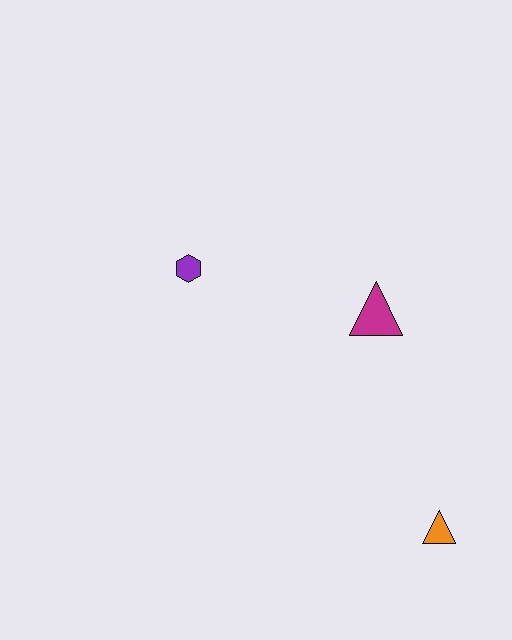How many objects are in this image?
There are 3 objects.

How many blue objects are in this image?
There are no blue objects.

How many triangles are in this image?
There are 2 triangles.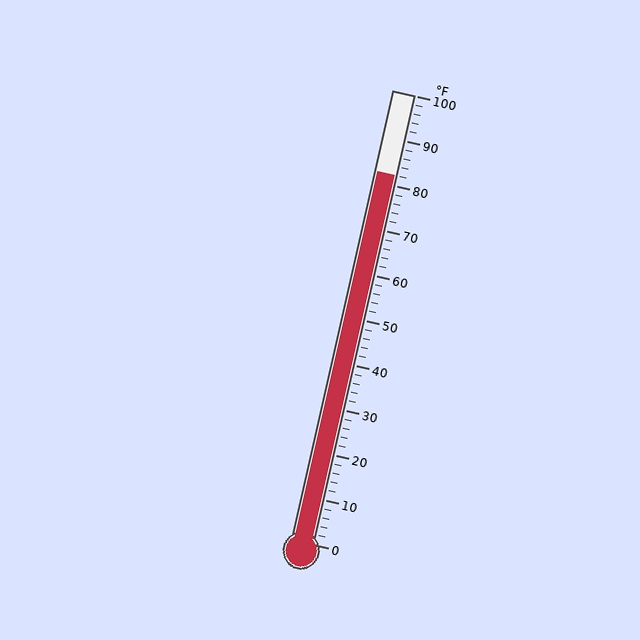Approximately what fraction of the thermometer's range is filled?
The thermometer is filled to approximately 80% of its range.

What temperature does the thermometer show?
The thermometer shows approximately 82°F.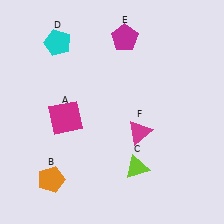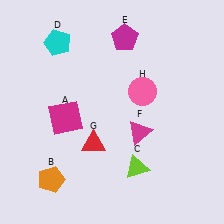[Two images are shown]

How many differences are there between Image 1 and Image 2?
There are 2 differences between the two images.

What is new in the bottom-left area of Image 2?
A red triangle (G) was added in the bottom-left area of Image 2.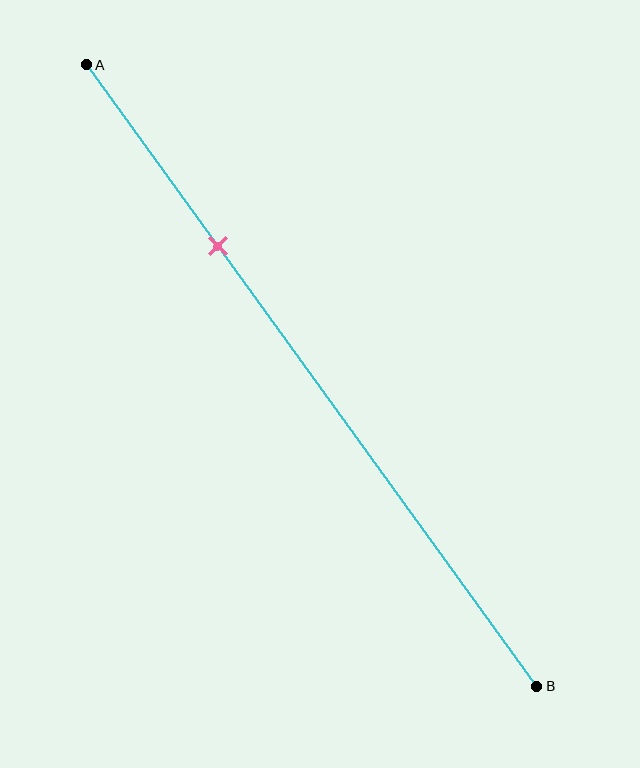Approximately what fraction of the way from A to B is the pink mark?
The pink mark is approximately 30% of the way from A to B.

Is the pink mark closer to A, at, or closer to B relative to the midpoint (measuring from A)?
The pink mark is closer to point A than the midpoint of segment AB.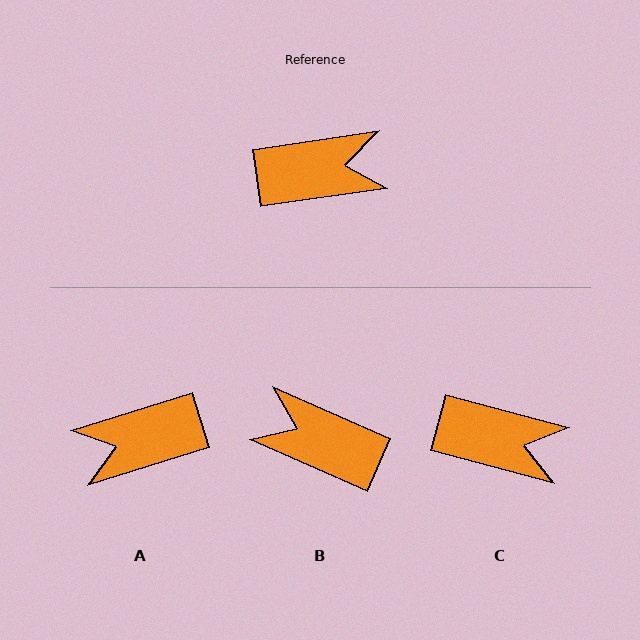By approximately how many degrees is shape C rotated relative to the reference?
Approximately 23 degrees clockwise.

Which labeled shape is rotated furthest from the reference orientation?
A, about 171 degrees away.